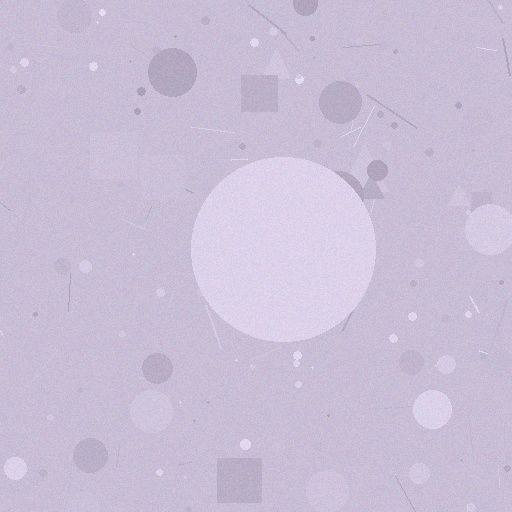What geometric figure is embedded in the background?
A circle is embedded in the background.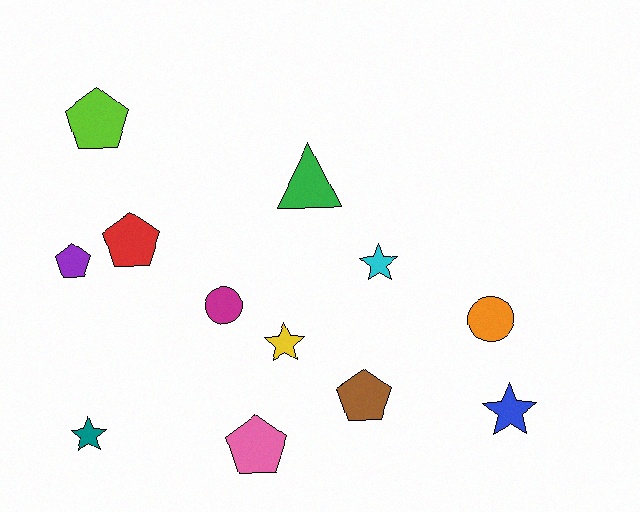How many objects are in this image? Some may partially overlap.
There are 12 objects.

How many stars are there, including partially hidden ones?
There are 4 stars.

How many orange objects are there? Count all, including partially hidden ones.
There is 1 orange object.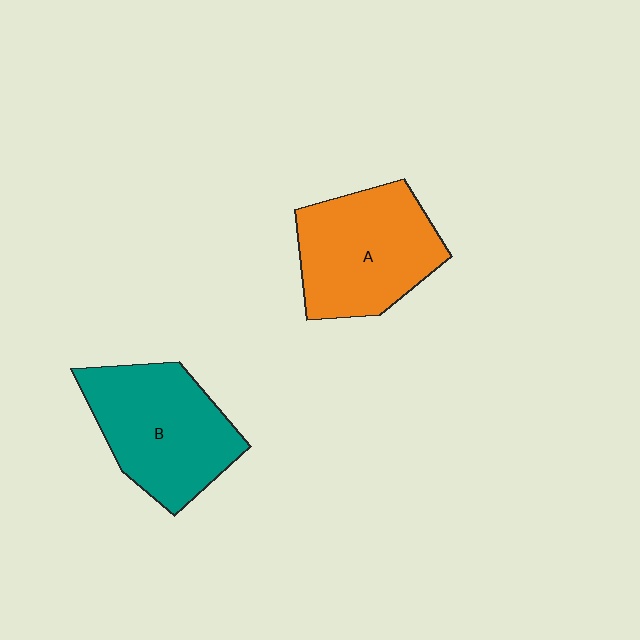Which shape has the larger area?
Shape B (teal).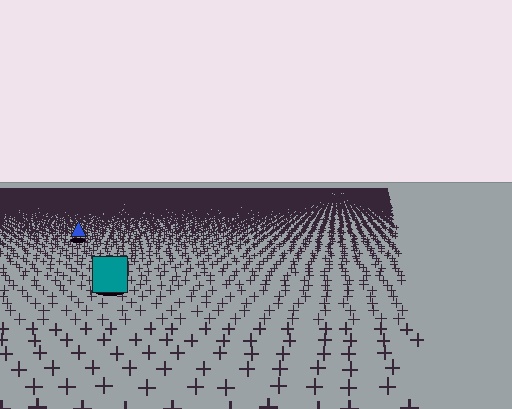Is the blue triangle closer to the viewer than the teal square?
No. The teal square is closer — you can tell from the texture gradient: the ground texture is coarser near it.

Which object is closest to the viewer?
The teal square is closest. The texture marks near it are larger and more spread out.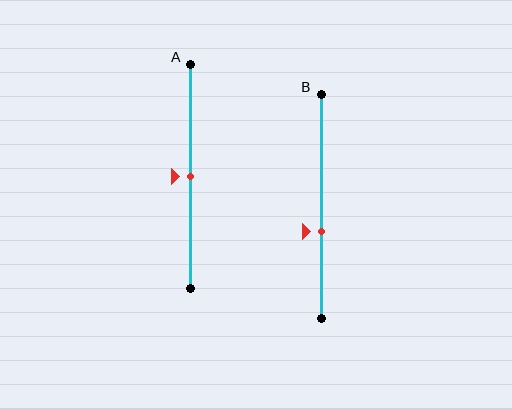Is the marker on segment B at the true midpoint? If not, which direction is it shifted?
No, the marker on segment B is shifted downward by about 11% of the segment length.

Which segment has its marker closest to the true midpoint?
Segment A has its marker closest to the true midpoint.